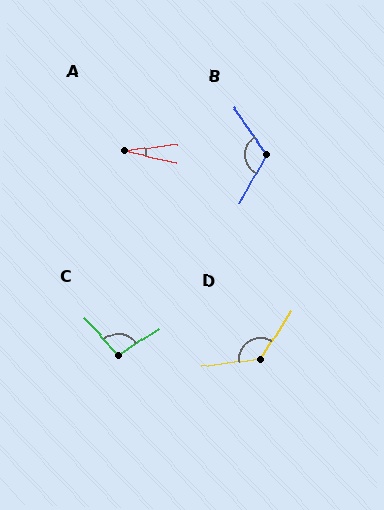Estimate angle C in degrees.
Approximately 99 degrees.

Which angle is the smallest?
A, at approximately 21 degrees.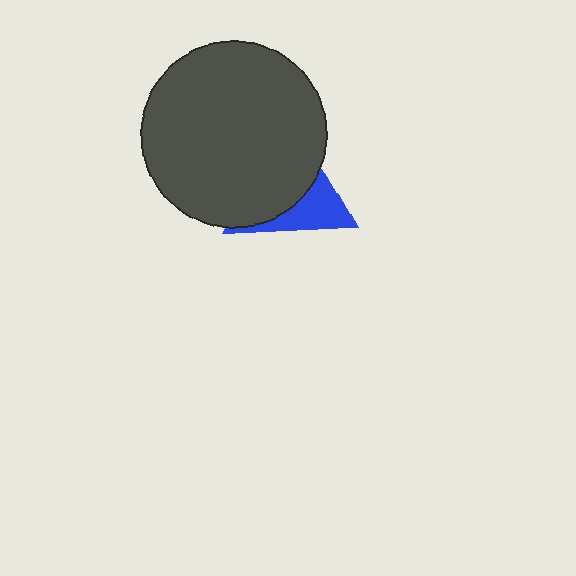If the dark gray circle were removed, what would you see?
You would see the complete blue triangle.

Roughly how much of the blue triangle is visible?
A small part of it is visible (roughly 36%).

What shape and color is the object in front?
The object in front is a dark gray circle.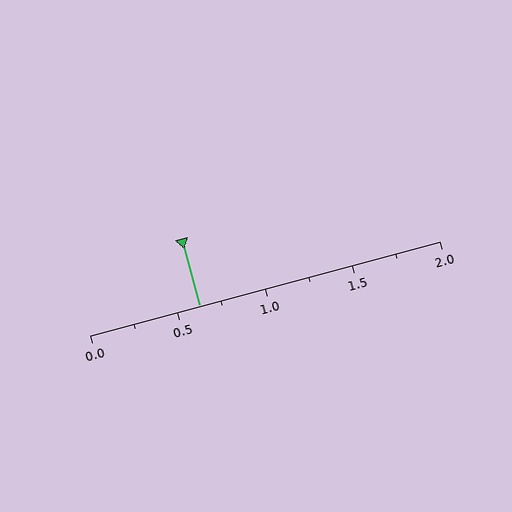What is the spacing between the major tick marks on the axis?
The major ticks are spaced 0.5 apart.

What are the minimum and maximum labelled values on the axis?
The axis runs from 0.0 to 2.0.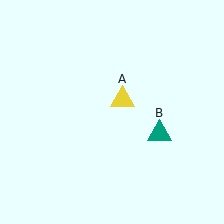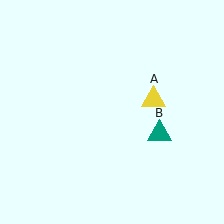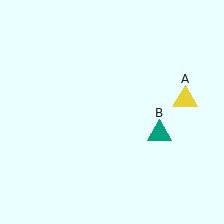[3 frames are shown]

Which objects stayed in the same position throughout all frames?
Teal triangle (object B) remained stationary.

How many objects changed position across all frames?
1 object changed position: yellow triangle (object A).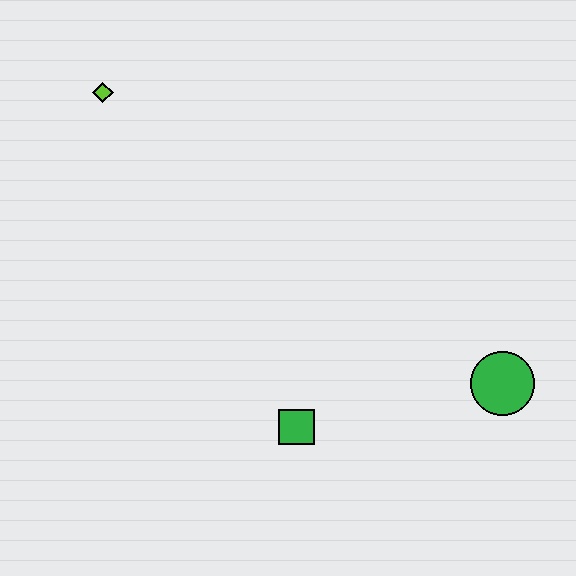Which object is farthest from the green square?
The lime diamond is farthest from the green square.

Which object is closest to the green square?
The green circle is closest to the green square.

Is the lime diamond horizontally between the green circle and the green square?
No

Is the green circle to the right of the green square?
Yes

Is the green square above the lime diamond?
No